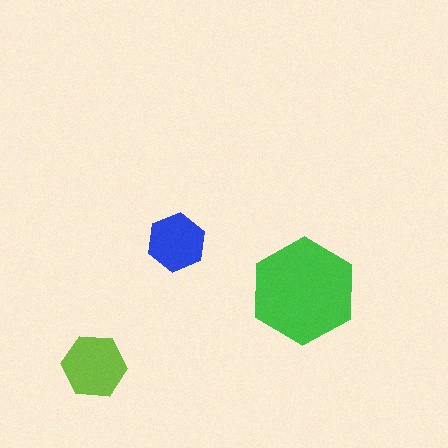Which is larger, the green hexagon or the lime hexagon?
The green one.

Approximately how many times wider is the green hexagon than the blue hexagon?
About 2 times wider.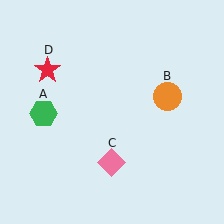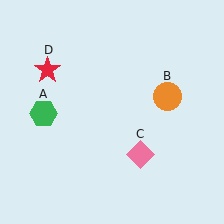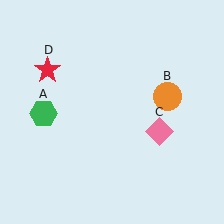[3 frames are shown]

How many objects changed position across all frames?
1 object changed position: pink diamond (object C).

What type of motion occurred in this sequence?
The pink diamond (object C) rotated counterclockwise around the center of the scene.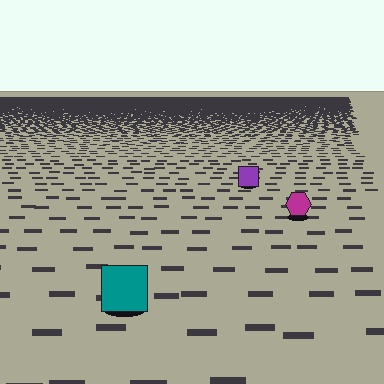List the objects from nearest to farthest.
From nearest to farthest: the teal square, the magenta hexagon, the purple square.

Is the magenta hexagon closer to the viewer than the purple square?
Yes. The magenta hexagon is closer — you can tell from the texture gradient: the ground texture is coarser near it.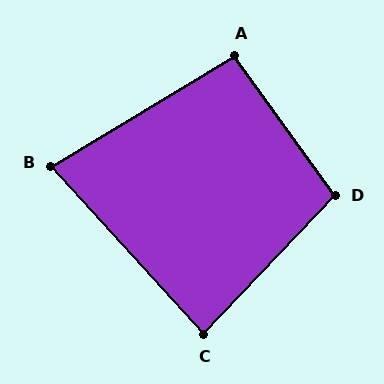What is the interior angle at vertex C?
Approximately 86 degrees (approximately right).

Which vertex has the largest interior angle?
D, at approximately 101 degrees.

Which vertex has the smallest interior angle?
B, at approximately 79 degrees.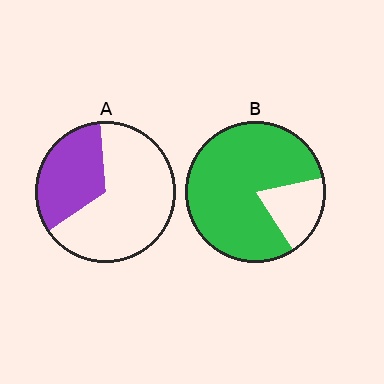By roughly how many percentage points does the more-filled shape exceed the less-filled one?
By roughly 50 percentage points (B over A).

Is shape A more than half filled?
No.